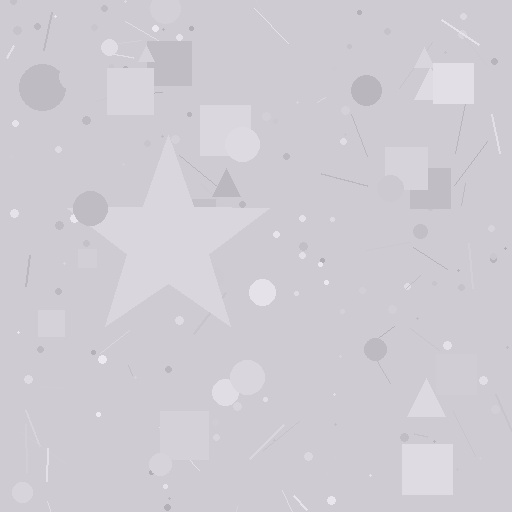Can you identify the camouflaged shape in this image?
The camouflaged shape is a star.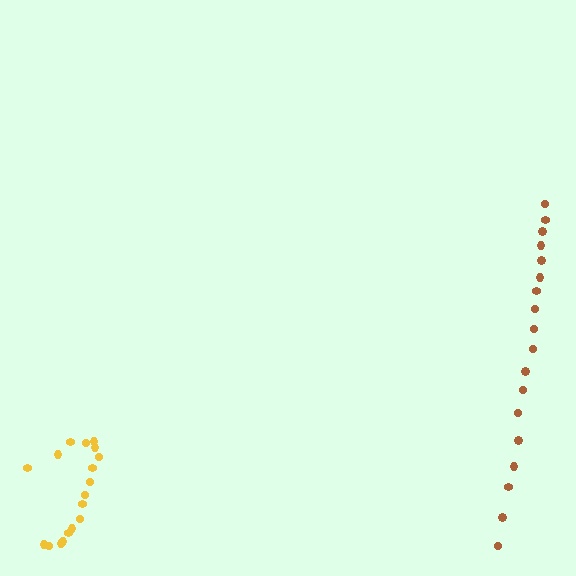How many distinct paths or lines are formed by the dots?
There are 2 distinct paths.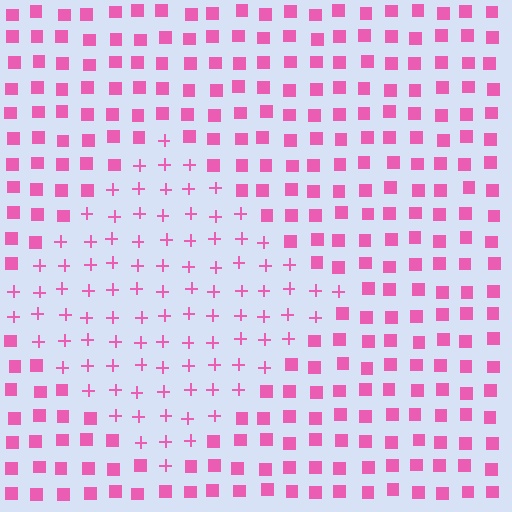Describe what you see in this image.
The image is filled with small pink elements arranged in a uniform grid. A diamond-shaped region contains plus signs, while the surrounding area contains squares. The boundary is defined purely by the change in element shape.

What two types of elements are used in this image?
The image uses plus signs inside the diamond region and squares outside it.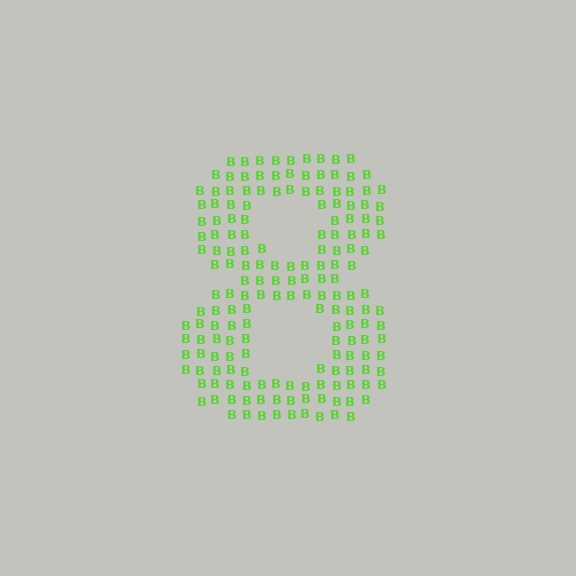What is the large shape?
The large shape is the digit 8.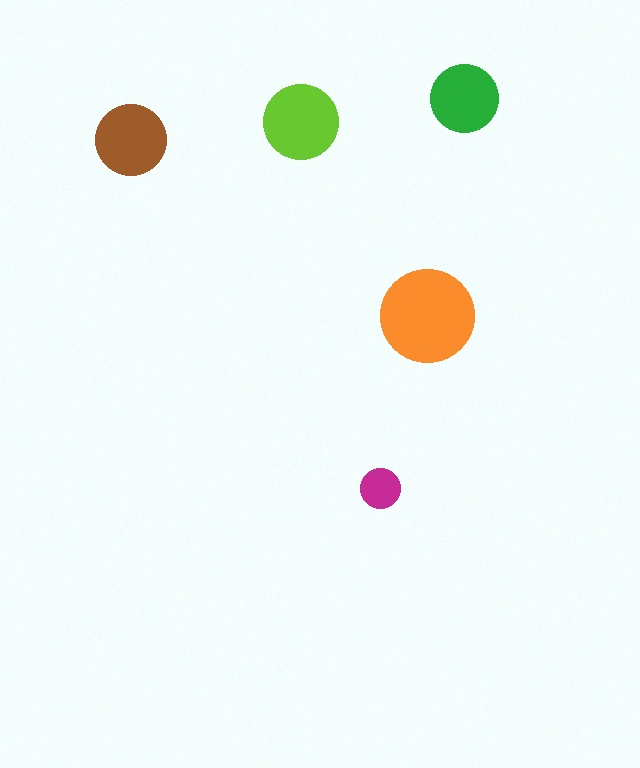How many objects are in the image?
There are 5 objects in the image.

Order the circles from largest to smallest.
the orange one, the lime one, the brown one, the green one, the magenta one.